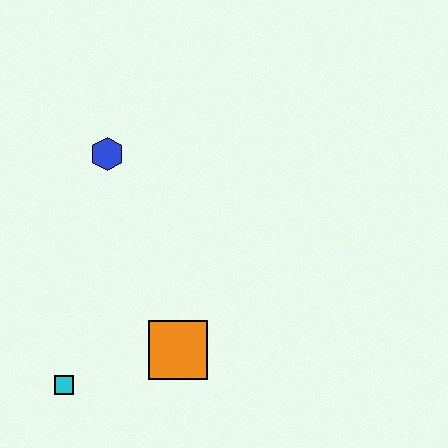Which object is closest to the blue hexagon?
The orange square is closest to the blue hexagon.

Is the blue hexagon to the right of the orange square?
No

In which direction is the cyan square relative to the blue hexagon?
The cyan square is below the blue hexagon.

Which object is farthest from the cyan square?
The blue hexagon is farthest from the cyan square.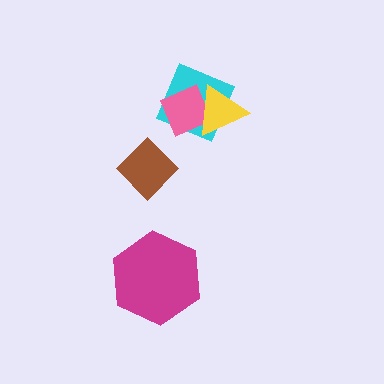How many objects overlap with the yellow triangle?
2 objects overlap with the yellow triangle.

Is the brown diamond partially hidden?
No, no other shape covers it.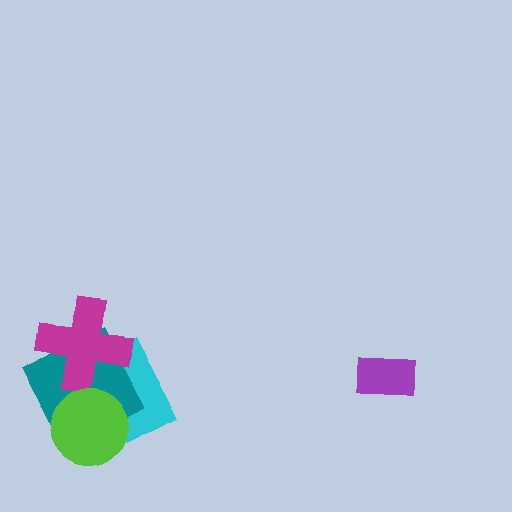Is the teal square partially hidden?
Yes, it is partially covered by another shape.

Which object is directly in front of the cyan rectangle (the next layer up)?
The teal square is directly in front of the cyan rectangle.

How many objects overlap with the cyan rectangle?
3 objects overlap with the cyan rectangle.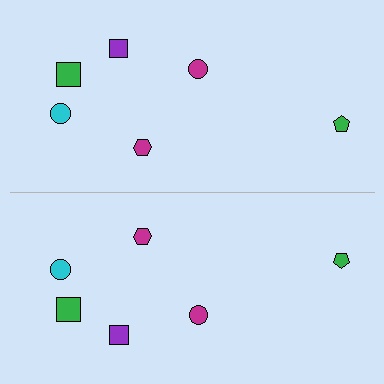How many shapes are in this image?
There are 12 shapes in this image.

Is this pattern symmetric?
Yes, this pattern has bilateral (reflection) symmetry.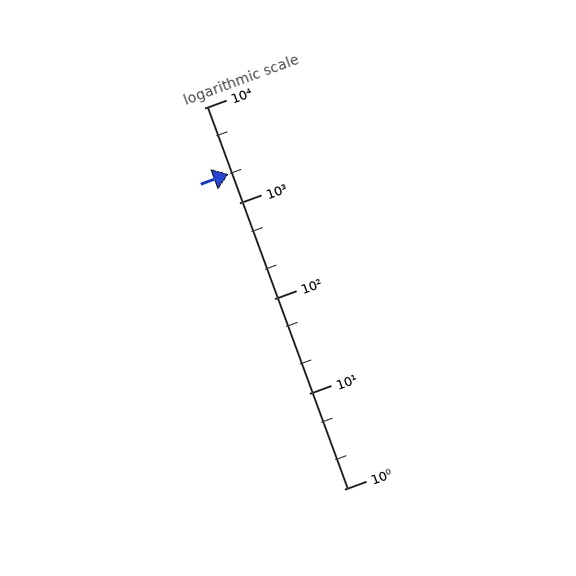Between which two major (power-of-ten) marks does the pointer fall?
The pointer is between 1000 and 10000.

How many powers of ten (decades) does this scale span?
The scale spans 4 decades, from 1 to 10000.